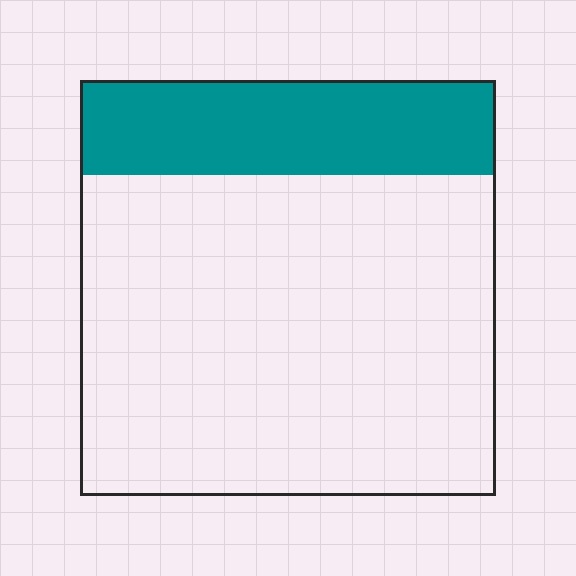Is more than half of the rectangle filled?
No.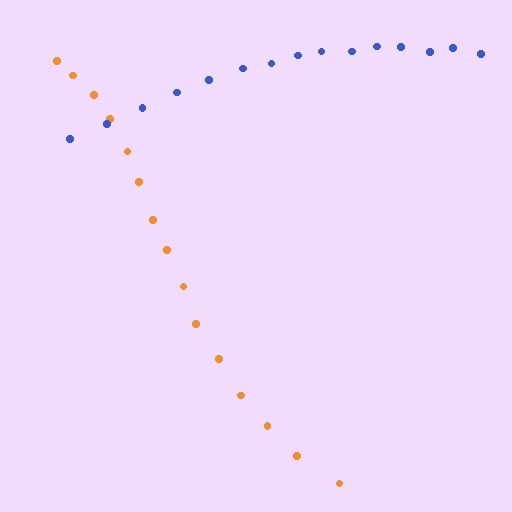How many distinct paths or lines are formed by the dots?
There are 2 distinct paths.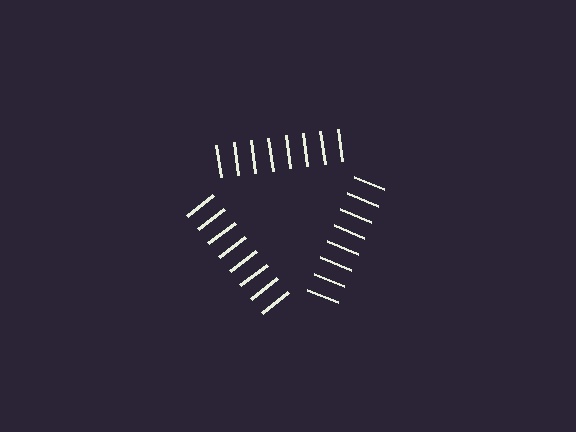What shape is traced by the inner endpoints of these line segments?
An illusory triangle — the line segments terminate on its edges but no continuous stroke is drawn.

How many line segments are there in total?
24 — 8 along each of the 3 edges.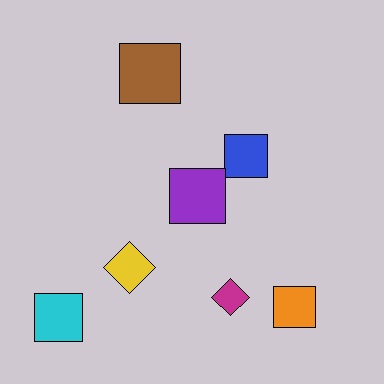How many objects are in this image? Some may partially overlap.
There are 7 objects.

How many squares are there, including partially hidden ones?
There are 5 squares.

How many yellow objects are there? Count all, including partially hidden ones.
There is 1 yellow object.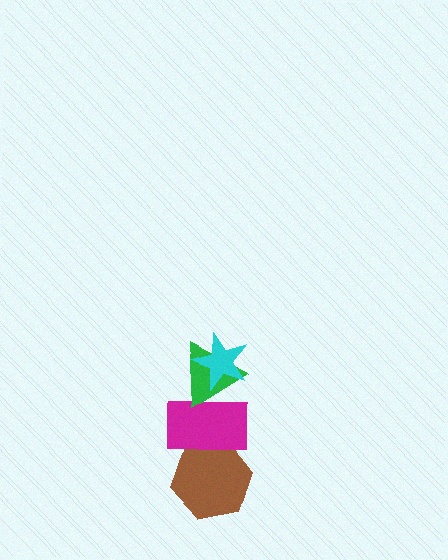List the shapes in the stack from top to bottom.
From top to bottom: the cyan star, the green triangle, the magenta rectangle, the brown hexagon.